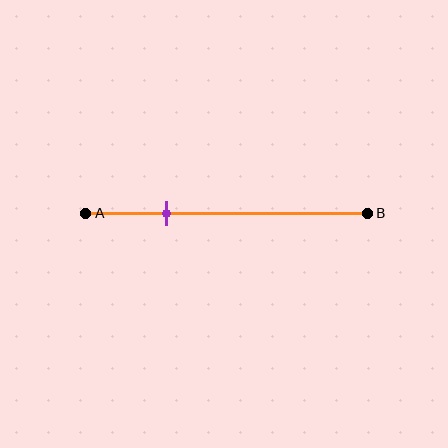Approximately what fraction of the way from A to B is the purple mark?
The purple mark is approximately 30% of the way from A to B.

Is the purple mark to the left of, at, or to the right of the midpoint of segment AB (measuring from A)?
The purple mark is to the left of the midpoint of segment AB.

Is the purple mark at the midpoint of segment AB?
No, the mark is at about 30% from A, not at the 50% midpoint.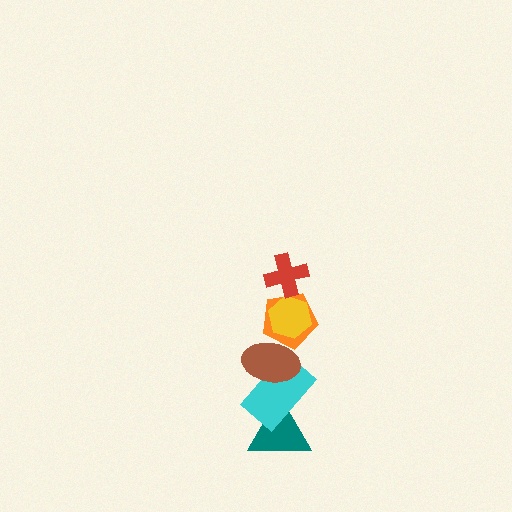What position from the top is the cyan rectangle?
The cyan rectangle is 5th from the top.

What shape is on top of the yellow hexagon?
The red cross is on top of the yellow hexagon.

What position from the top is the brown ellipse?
The brown ellipse is 4th from the top.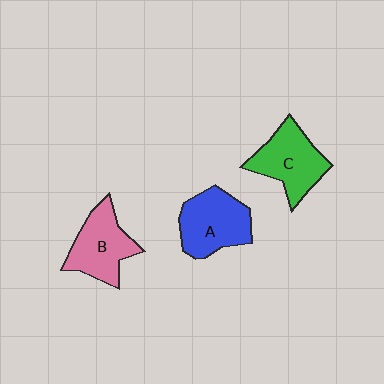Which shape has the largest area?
Shape A (blue).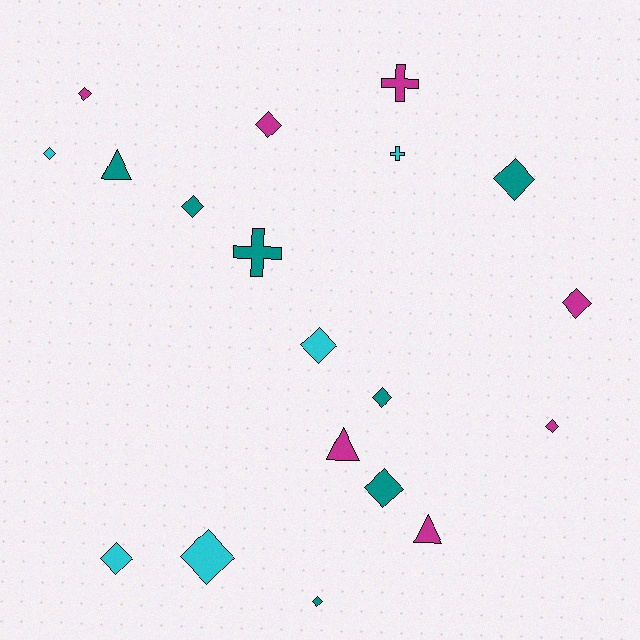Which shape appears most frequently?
Diamond, with 13 objects.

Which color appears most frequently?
Magenta, with 7 objects.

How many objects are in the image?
There are 19 objects.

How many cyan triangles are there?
There are no cyan triangles.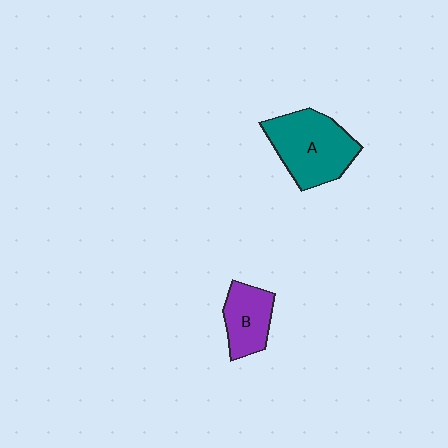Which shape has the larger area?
Shape A (teal).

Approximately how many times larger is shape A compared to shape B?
Approximately 1.7 times.